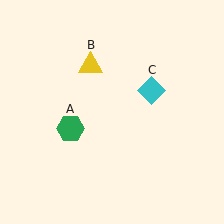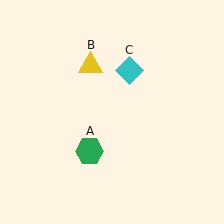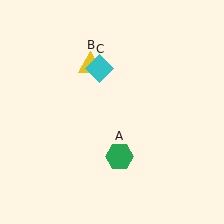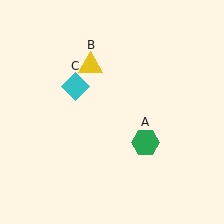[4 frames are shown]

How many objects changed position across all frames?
2 objects changed position: green hexagon (object A), cyan diamond (object C).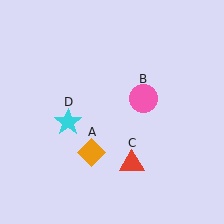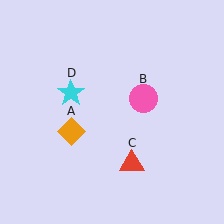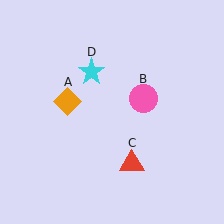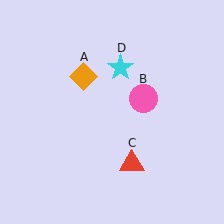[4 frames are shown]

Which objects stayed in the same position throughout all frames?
Pink circle (object B) and red triangle (object C) remained stationary.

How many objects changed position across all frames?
2 objects changed position: orange diamond (object A), cyan star (object D).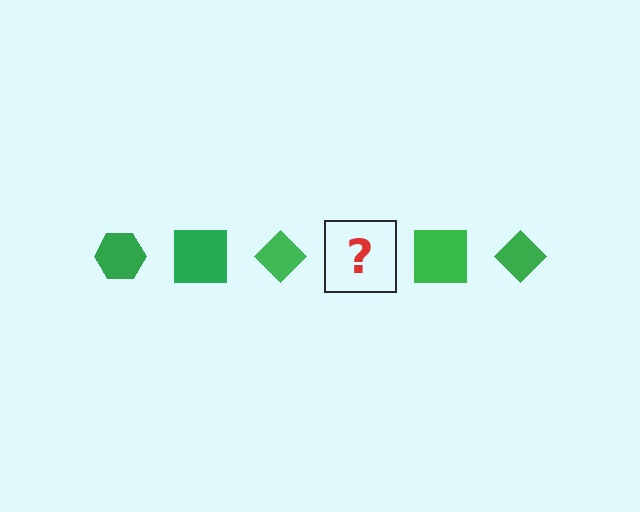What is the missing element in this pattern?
The missing element is a green hexagon.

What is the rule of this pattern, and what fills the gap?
The rule is that the pattern cycles through hexagon, square, diamond shapes in green. The gap should be filled with a green hexagon.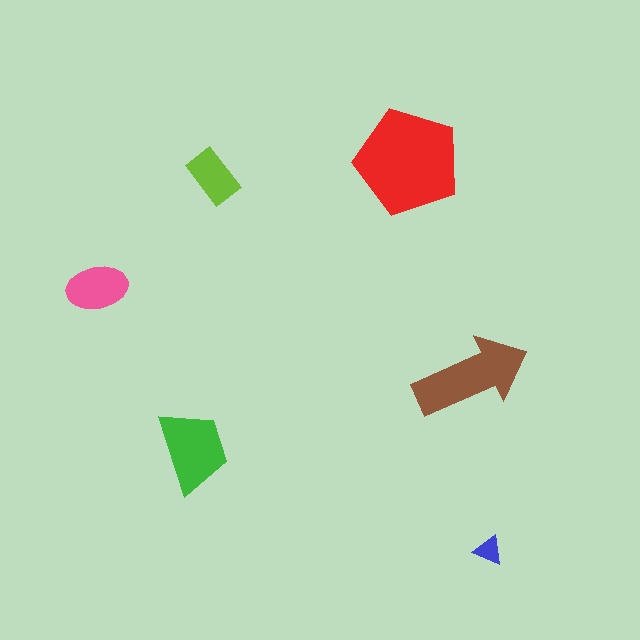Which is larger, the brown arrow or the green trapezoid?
The brown arrow.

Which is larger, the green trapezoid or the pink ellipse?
The green trapezoid.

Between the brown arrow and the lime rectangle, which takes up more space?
The brown arrow.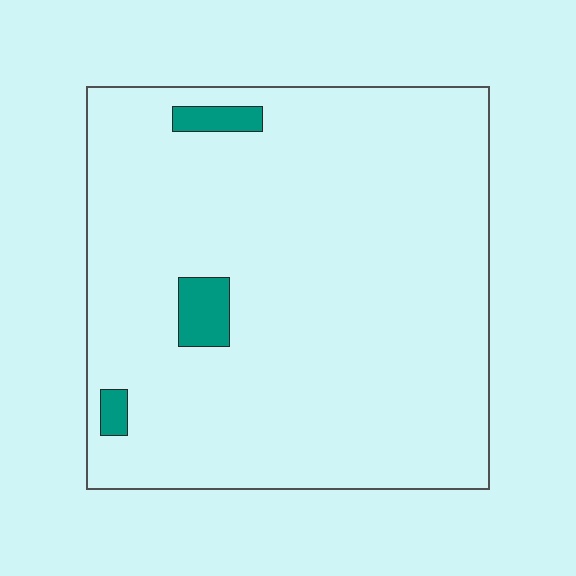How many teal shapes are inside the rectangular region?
3.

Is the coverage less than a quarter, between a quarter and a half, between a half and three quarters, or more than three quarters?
Less than a quarter.